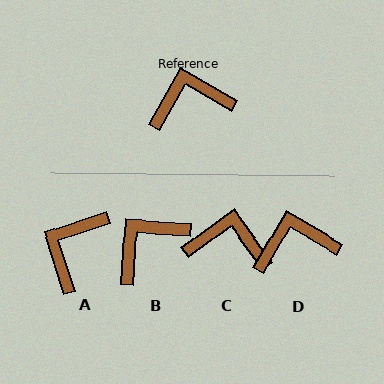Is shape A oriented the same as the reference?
No, it is off by about 48 degrees.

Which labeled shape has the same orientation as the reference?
D.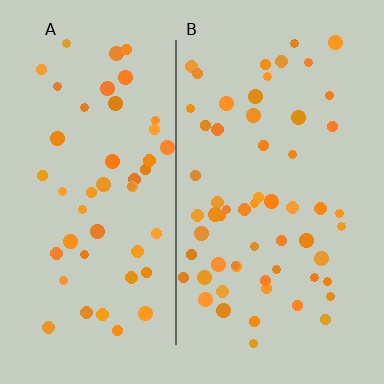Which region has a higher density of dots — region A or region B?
B (the right).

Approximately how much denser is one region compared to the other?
Approximately 1.2× — region B over region A.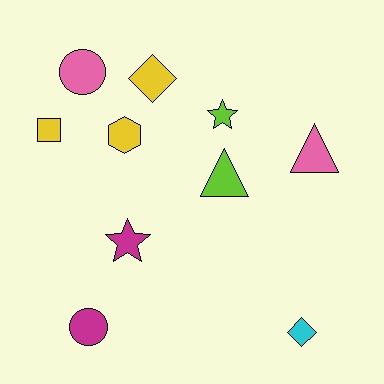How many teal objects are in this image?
There are no teal objects.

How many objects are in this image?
There are 10 objects.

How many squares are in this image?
There is 1 square.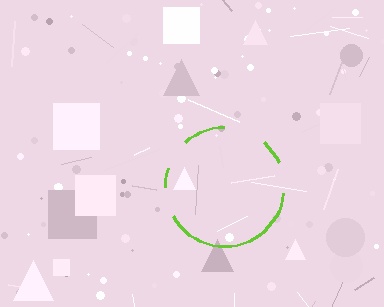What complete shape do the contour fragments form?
The contour fragments form a circle.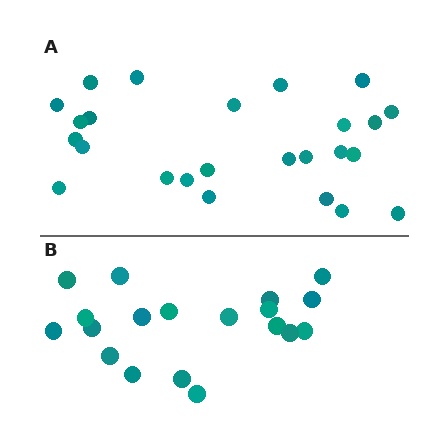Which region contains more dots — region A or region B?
Region A (the top region) has more dots.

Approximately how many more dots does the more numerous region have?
Region A has about 6 more dots than region B.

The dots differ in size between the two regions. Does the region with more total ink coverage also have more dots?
No. Region B has more total ink coverage because its dots are larger, but region A actually contains more individual dots. Total area can be misleading — the number of items is what matters here.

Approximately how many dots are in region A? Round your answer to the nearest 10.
About 20 dots. (The exact count is 25, which rounds to 20.)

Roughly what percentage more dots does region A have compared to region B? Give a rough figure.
About 30% more.